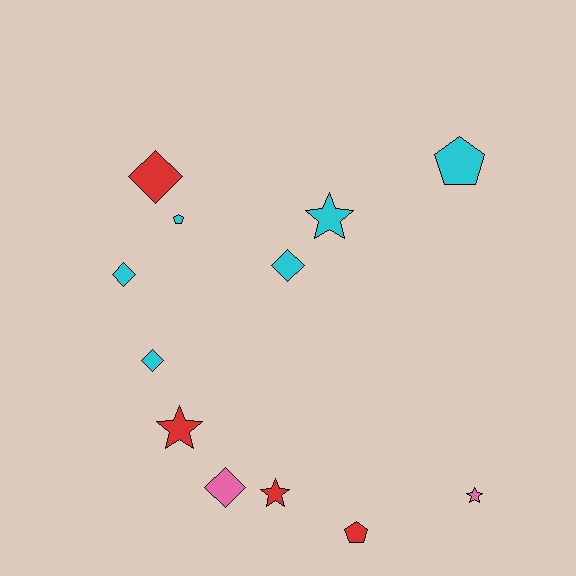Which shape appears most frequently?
Diamond, with 5 objects.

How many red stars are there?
There are 2 red stars.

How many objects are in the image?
There are 12 objects.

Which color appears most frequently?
Cyan, with 6 objects.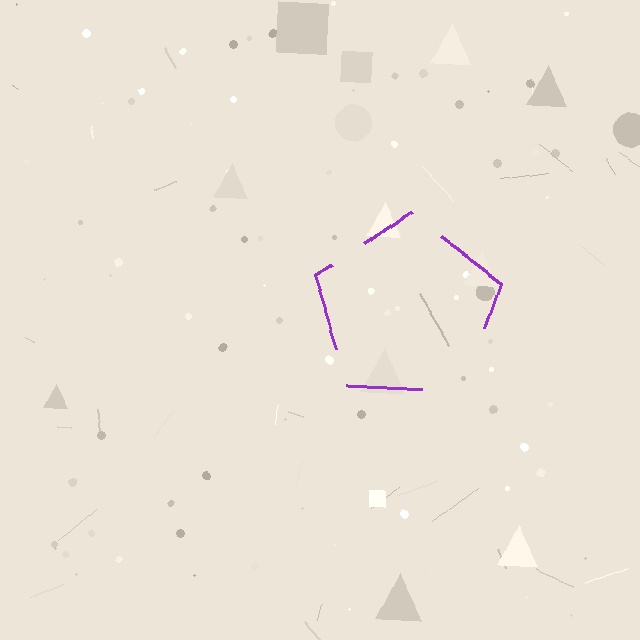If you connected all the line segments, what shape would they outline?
They would outline a pentagon.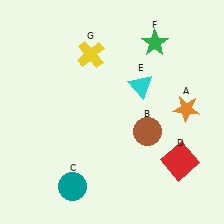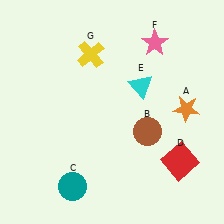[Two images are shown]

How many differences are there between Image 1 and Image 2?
There is 1 difference between the two images.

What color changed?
The star (F) changed from green in Image 1 to pink in Image 2.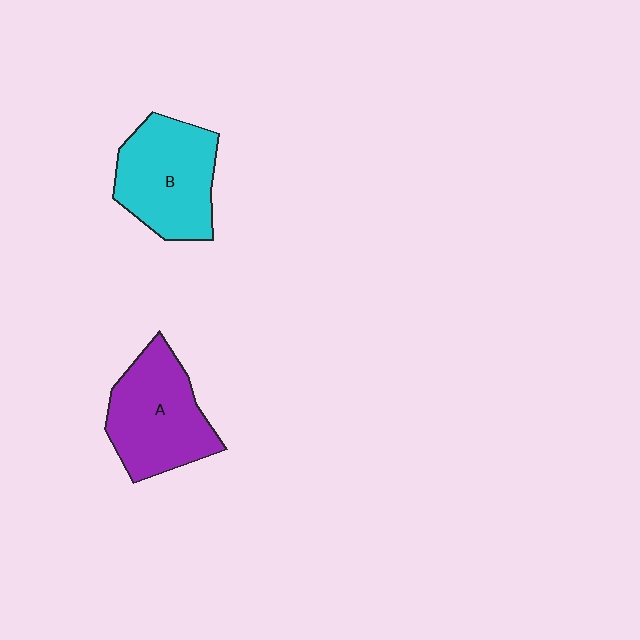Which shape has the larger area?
Shape A (purple).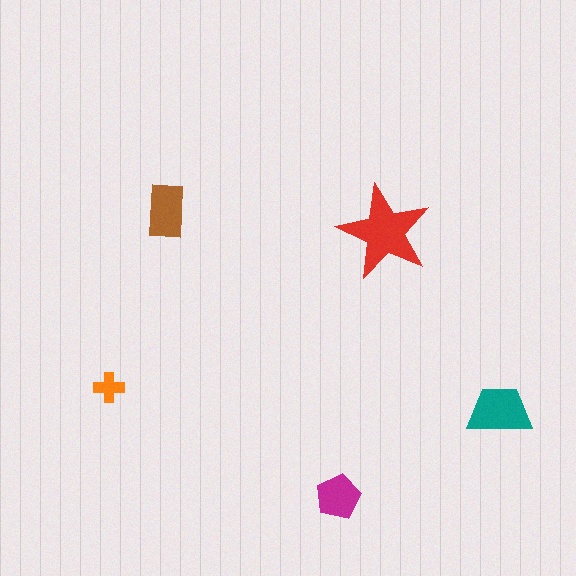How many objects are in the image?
There are 5 objects in the image.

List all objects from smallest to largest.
The orange cross, the magenta pentagon, the brown rectangle, the teal trapezoid, the red star.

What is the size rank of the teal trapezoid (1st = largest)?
2nd.